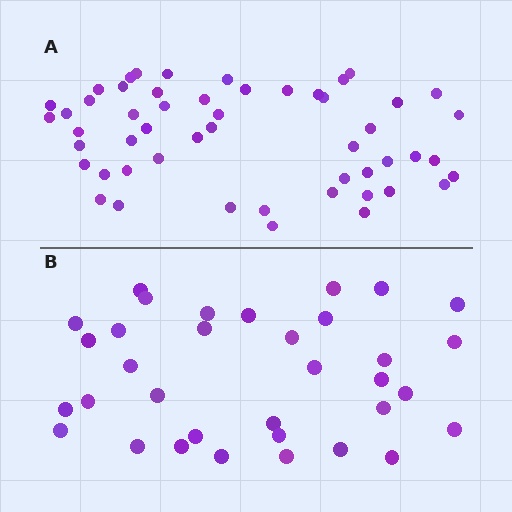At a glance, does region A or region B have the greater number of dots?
Region A (the top region) has more dots.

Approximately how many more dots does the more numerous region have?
Region A has approximately 20 more dots than region B.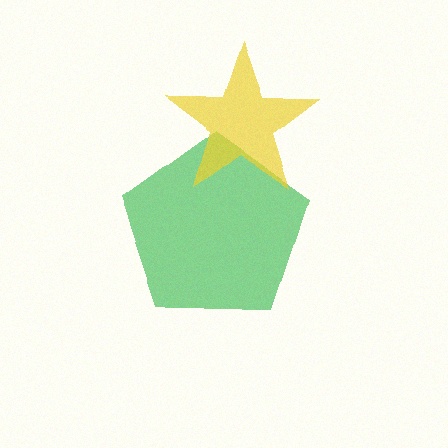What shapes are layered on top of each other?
The layered shapes are: a green pentagon, a yellow star.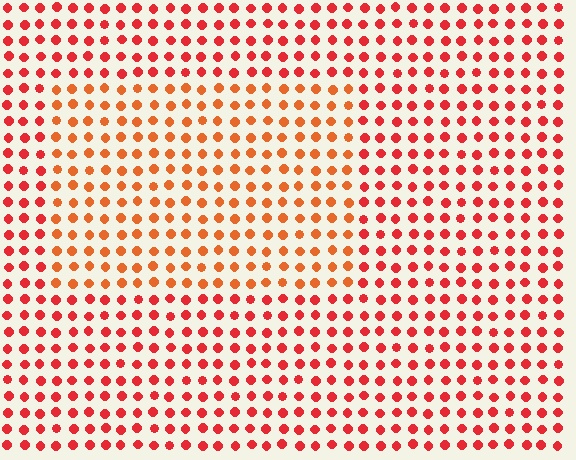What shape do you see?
I see a rectangle.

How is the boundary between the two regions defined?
The boundary is defined purely by a slight shift in hue (about 23 degrees). Spacing, size, and orientation are identical on both sides.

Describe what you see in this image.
The image is filled with small red elements in a uniform arrangement. A rectangle-shaped region is visible where the elements are tinted to a slightly different hue, forming a subtle color boundary.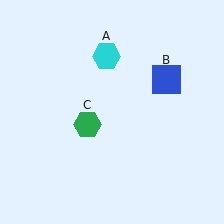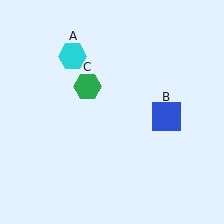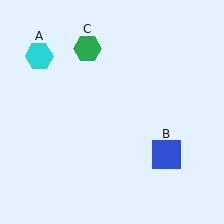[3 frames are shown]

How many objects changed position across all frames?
3 objects changed position: cyan hexagon (object A), blue square (object B), green hexagon (object C).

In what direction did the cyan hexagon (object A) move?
The cyan hexagon (object A) moved left.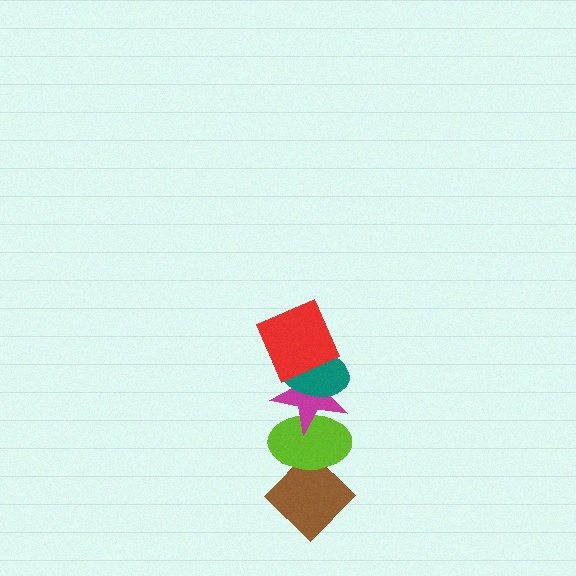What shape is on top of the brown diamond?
The lime ellipse is on top of the brown diamond.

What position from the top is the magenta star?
The magenta star is 3rd from the top.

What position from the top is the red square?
The red square is 1st from the top.